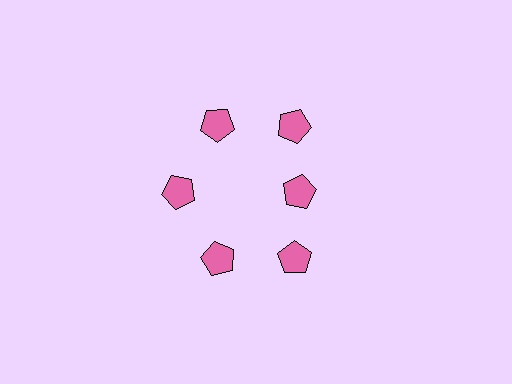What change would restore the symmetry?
The symmetry would be restored by moving it outward, back onto the ring so that all 6 pentagons sit at equal angles and equal distance from the center.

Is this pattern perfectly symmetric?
No. The 6 pink pentagons are arranged in a ring, but one element near the 3 o'clock position is pulled inward toward the center, breaking the 6-fold rotational symmetry.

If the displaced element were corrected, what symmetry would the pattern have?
It would have 6-fold rotational symmetry — the pattern would map onto itself every 60 degrees.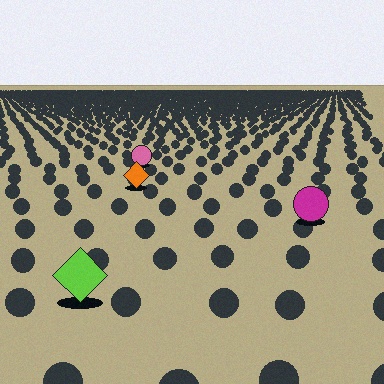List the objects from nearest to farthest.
From nearest to farthest: the lime diamond, the magenta circle, the orange diamond, the pink circle.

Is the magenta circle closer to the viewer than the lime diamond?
No. The lime diamond is closer — you can tell from the texture gradient: the ground texture is coarser near it.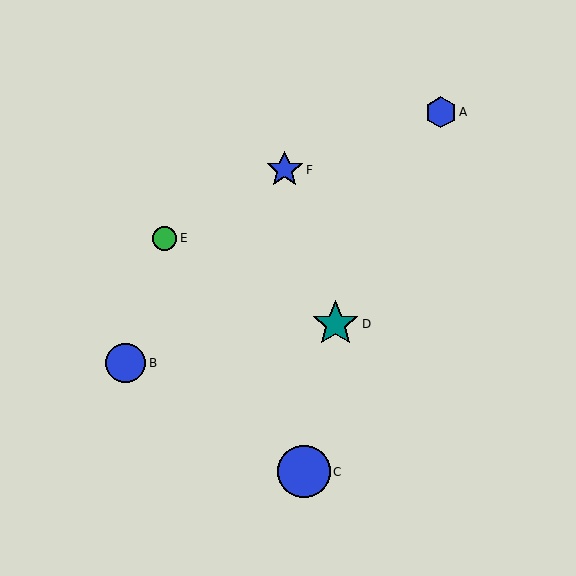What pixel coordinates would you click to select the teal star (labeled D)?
Click at (335, 324) to select the teal star D.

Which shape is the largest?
The blue circle (labeled C) is the largest.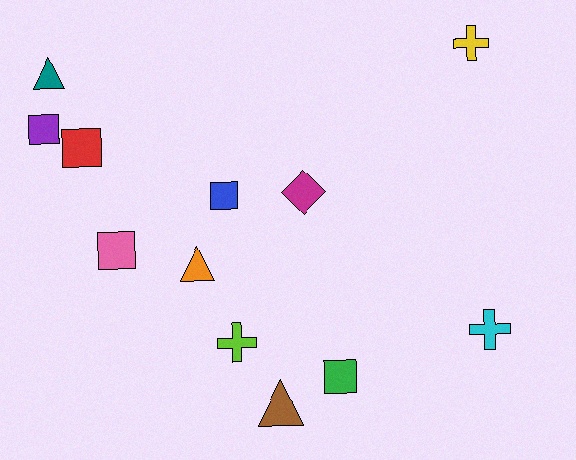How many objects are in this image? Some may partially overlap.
There are 12 objects.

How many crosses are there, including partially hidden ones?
There are 3 crosses.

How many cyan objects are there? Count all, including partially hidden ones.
There is 1 cyan object.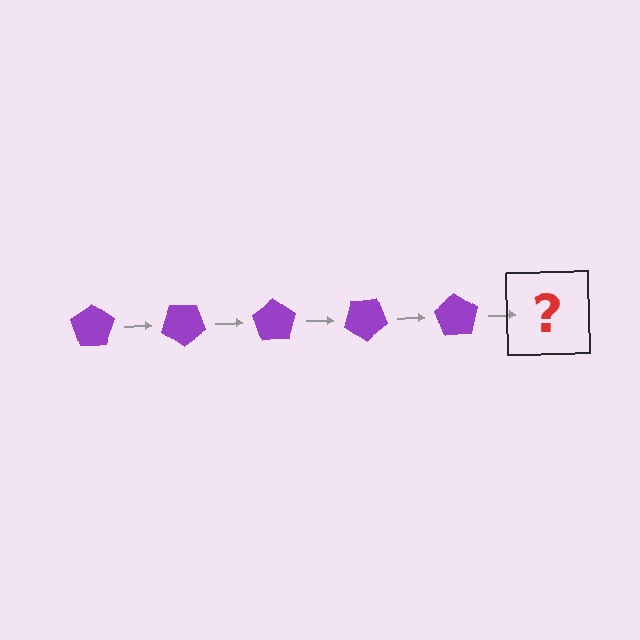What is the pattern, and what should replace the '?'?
The pattern is that the pentagon rotates 35 degrees each step. The '?' should be a purple pentagon rotated 175 degrees.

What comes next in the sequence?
The next element should be a purple pentagon rotated 175 degrees.